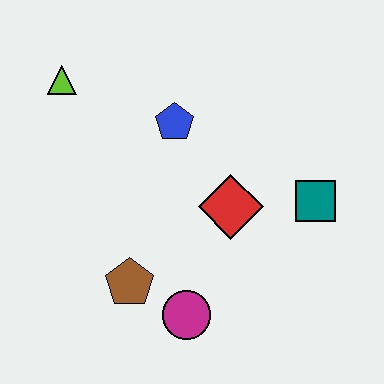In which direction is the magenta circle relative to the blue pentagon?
The magenta circle is below the blue pentagon.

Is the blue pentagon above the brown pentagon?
Yes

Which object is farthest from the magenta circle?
The lime triangle is farthest from the magenta circle.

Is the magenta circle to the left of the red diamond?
Yes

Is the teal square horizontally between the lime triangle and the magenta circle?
No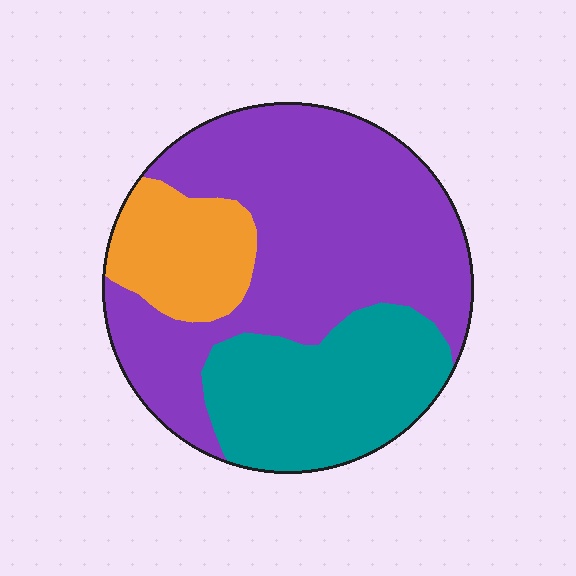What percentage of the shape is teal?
Teal takes up about one quarter (1/4) of the shape.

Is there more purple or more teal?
Purple.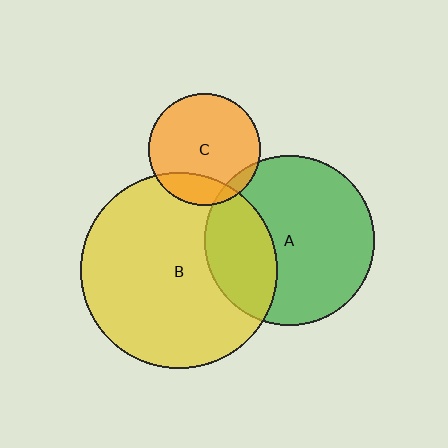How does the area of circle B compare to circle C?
Approximately 3.1 times.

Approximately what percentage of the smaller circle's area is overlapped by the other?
Approximately 30%.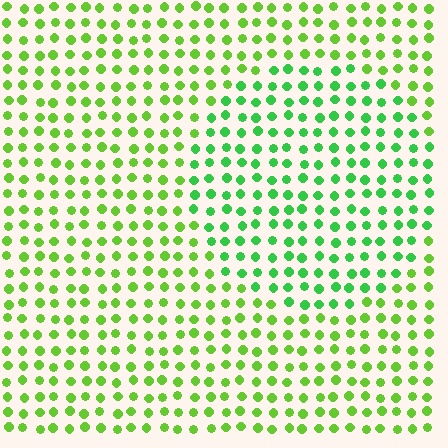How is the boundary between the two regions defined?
The boundary is defined purely by a slight shift in hue (about 29 degrees). Spacing, size, and orientation are identical on both sides.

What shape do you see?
I see a circle.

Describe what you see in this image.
The image is filled with small lime elements in a uniform arrangement. A circle-shaped region is visible where the elements are tinted to a slightly different hue, forming a subtle color boundary.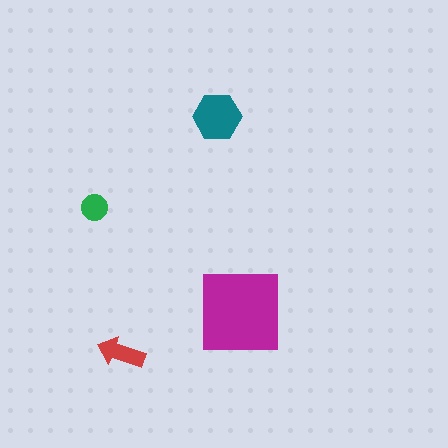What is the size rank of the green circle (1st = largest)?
4th.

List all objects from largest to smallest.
The magenta square, the teal hexagon, the red arrow, the green circle.